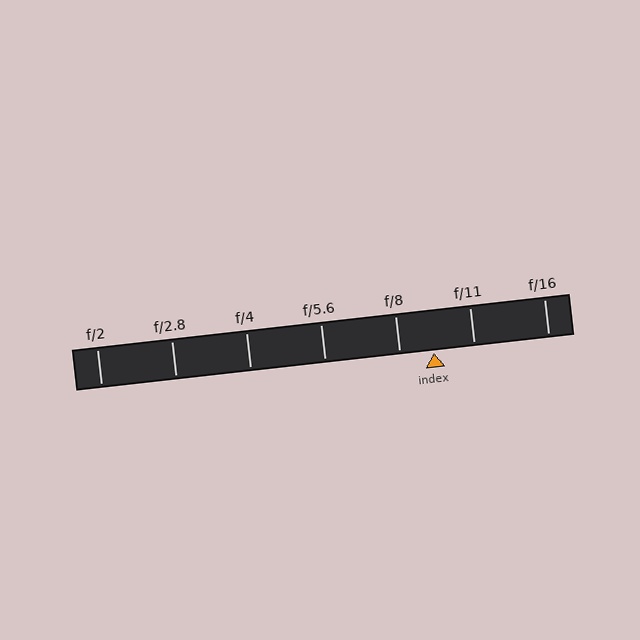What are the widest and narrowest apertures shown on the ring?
The widest aperture shown is f/2 and the narrowest is f/16.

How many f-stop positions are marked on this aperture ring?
There are 7 f-stop positions marked.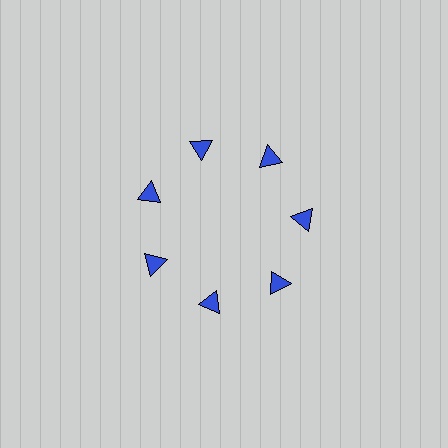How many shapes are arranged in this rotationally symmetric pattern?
There are 7 shapes, arranged in 7 groups of 1.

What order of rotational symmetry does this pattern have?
This pattern has 7-fold rotational symmetry.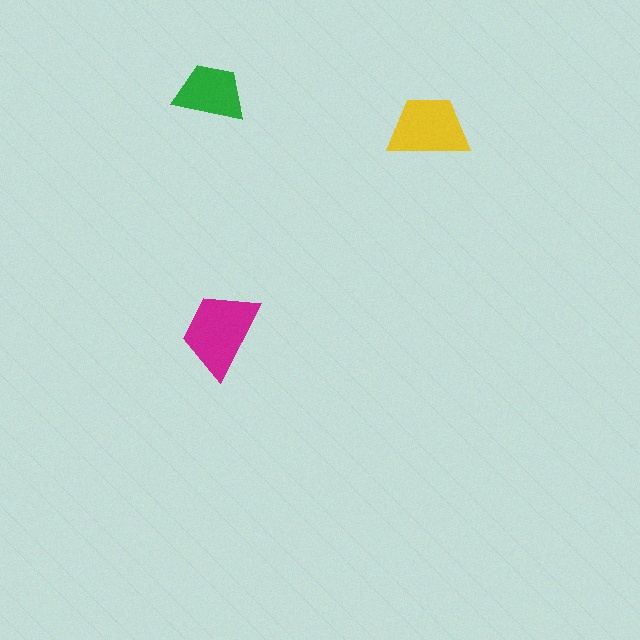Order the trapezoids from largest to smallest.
the magenta one, the yellow one, the green one.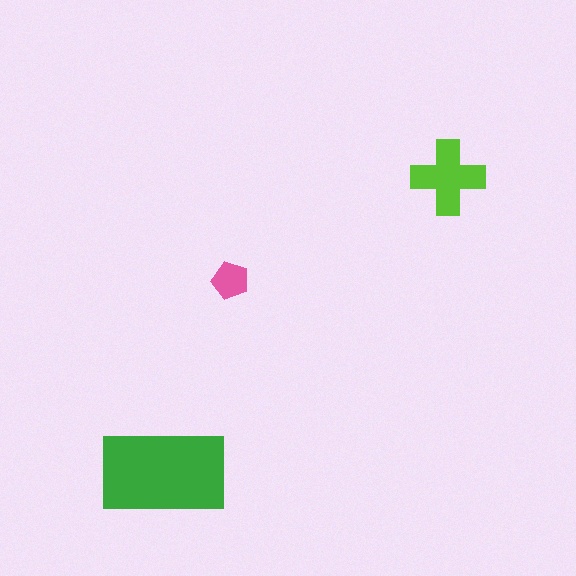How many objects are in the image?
There are 3 objects in the image.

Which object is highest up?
The lime cross is topmost.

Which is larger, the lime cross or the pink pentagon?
The lime cross.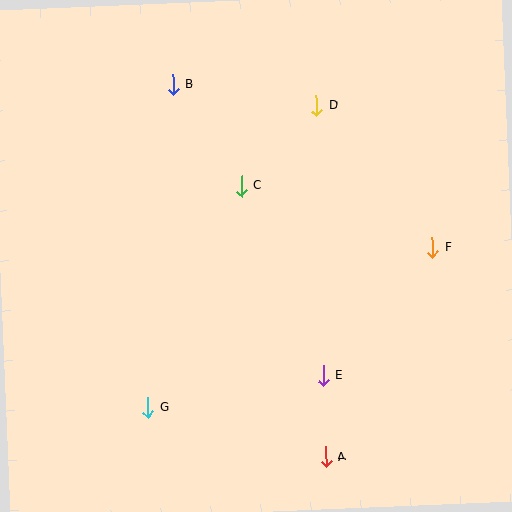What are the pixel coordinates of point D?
Point D is at (317, 106).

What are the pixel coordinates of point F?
Point F is at (433, 247).